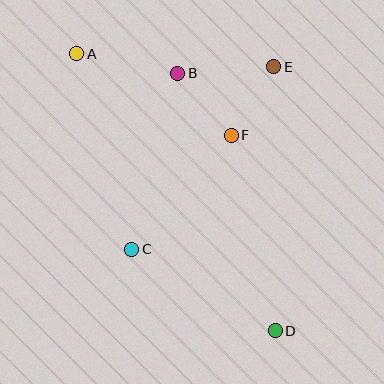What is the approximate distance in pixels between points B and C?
The distance between B and C is approximately 182 pixels.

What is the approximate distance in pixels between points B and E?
The distance between B and E is approximately 96 pixels.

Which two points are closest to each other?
Points E and F are closest to each other.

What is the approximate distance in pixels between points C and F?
The distance between C and F is approximately 151 pixels.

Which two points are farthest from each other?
Points A and D are farthest from each other.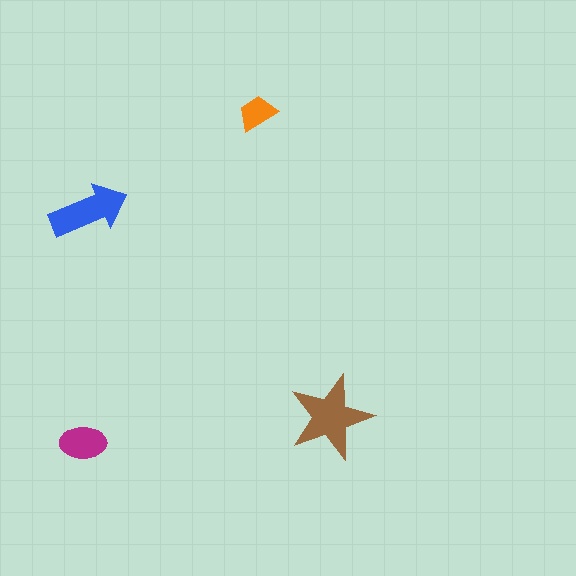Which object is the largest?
The brown star.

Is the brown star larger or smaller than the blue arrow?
Larger.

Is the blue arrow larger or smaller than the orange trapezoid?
Larger.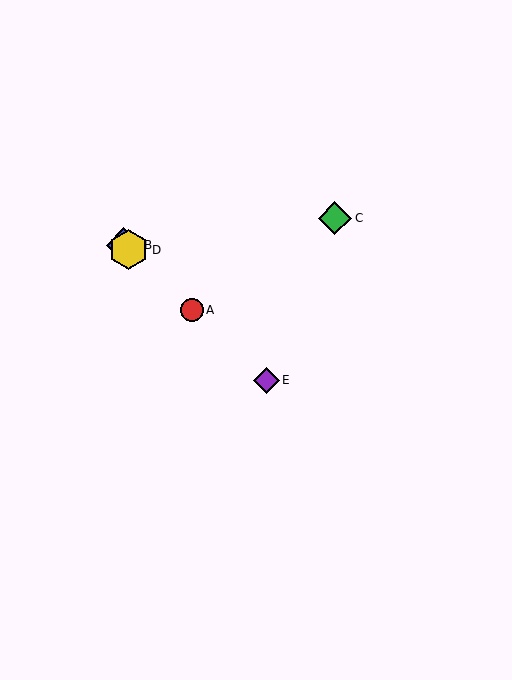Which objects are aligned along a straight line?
Objects A, B, D, E are aligned along a straight line.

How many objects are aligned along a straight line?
4 objects (A, B, D, E) are aligned along a straight line.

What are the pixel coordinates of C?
Object C is at (335, 218).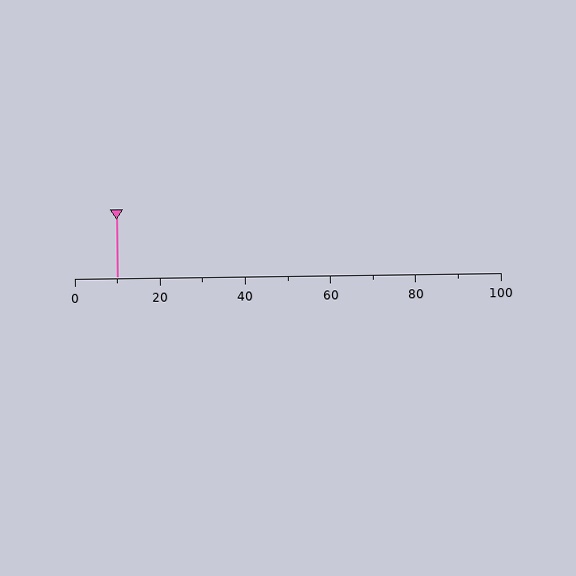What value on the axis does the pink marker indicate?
The marker indicates approximately 10.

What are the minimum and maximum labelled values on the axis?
The axis runs from 0 to 100.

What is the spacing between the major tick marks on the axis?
The major ticks are spaced 20 apart.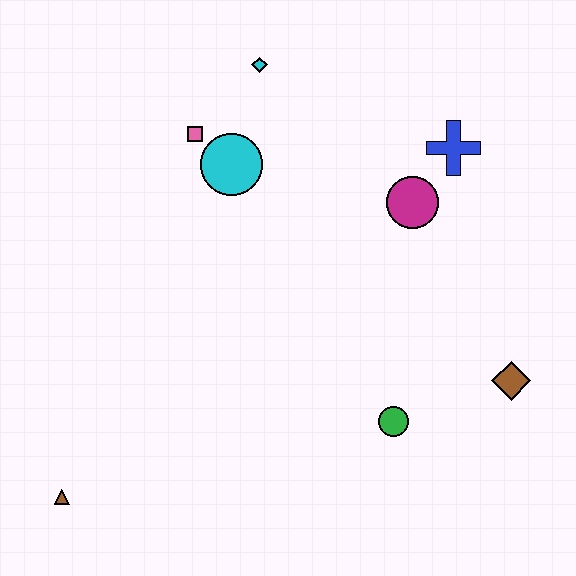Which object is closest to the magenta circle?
The blue cross is closest to the magenta circle.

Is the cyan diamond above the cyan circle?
Yes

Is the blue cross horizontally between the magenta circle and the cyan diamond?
No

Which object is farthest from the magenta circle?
The brown triangle is farthest from the magenta circle.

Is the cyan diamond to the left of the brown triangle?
No